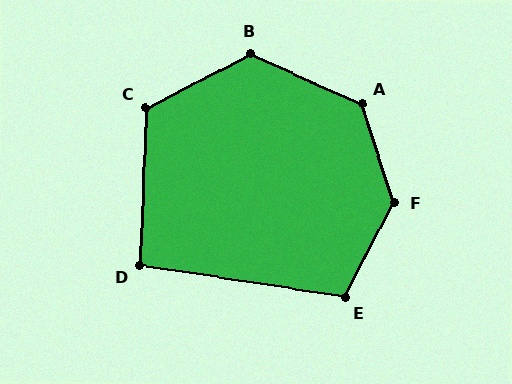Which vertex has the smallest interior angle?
D, at approximately 96 degrees.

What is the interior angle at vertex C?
Approximately 120 degrees (obtuse).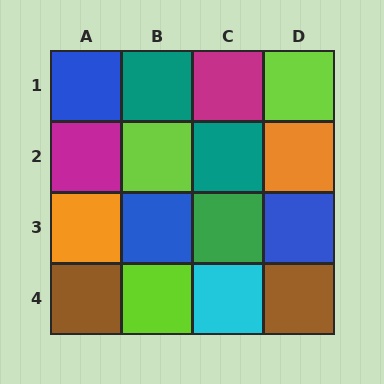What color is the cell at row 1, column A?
Blue.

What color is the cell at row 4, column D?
Brown.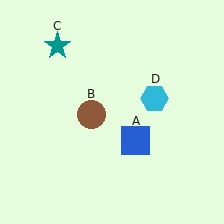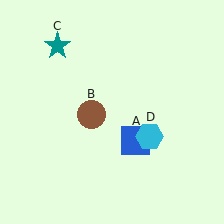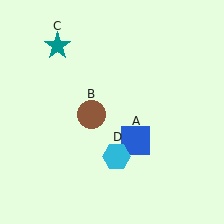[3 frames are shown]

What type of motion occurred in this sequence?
The cyan hexagon (object D) rotated clockwise around the center of the scene.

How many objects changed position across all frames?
1 object changed position: cyan hexagon (object D).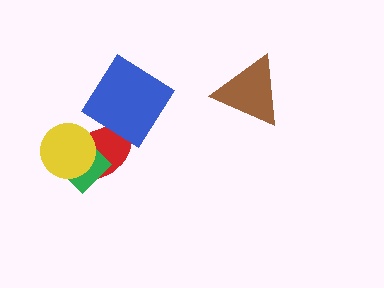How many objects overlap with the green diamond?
2 objects overlap with the green diamond.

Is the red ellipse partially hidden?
Yes, it is partially covered by another shape.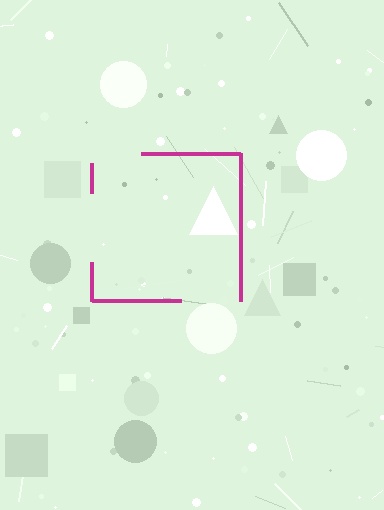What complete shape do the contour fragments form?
The contour fragments form a square.